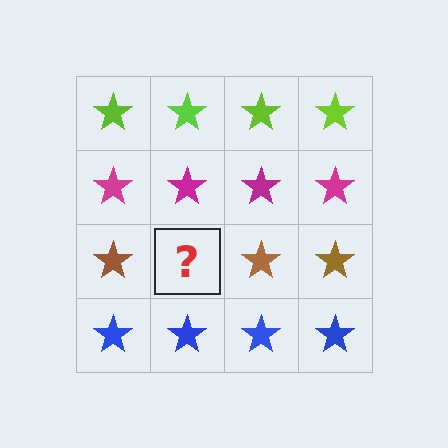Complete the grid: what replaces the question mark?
The question mark should be replaced with a brown star.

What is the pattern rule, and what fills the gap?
The rule is that each row has a consistent color. The gap should be filled with a brown star.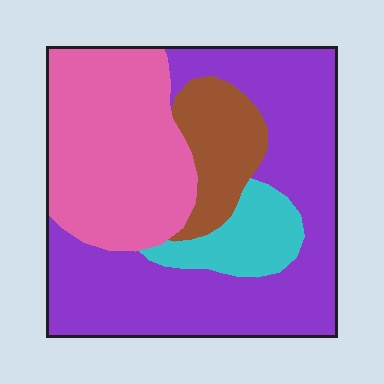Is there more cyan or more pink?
Pink.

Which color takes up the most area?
Purple, at roughly 50%.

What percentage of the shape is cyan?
Cyan takes up about one tenth (1/10) of the shape.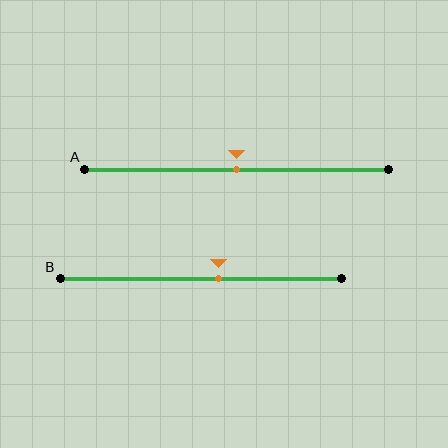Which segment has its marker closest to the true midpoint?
Segment A has its marker closest to the true midpoint.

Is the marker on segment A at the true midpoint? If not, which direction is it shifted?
Yes, the marker on segment A is at the true midpoint.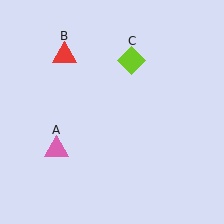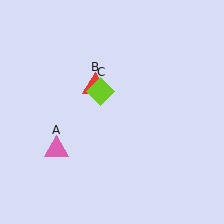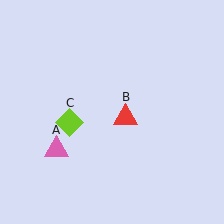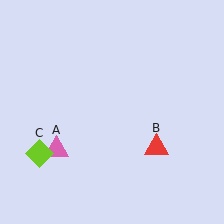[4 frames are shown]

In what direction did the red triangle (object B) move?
The red triangle (object B) moved down and to the right.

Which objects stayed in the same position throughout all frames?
Pink triangle (object A) remained stationary.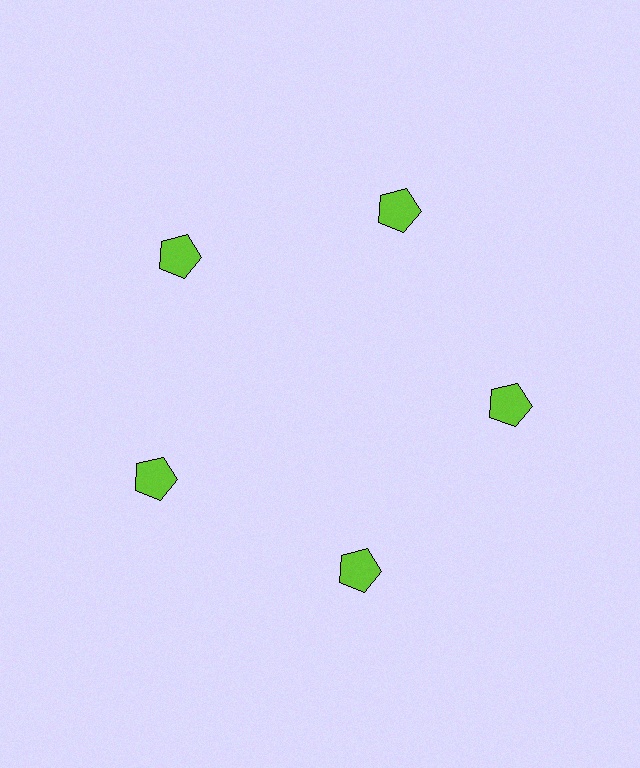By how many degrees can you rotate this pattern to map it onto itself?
The pattern maps onto itself every 72 degrees of rotation.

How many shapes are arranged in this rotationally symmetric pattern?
There are 5 shapes, arranged in 5 groups of 1.